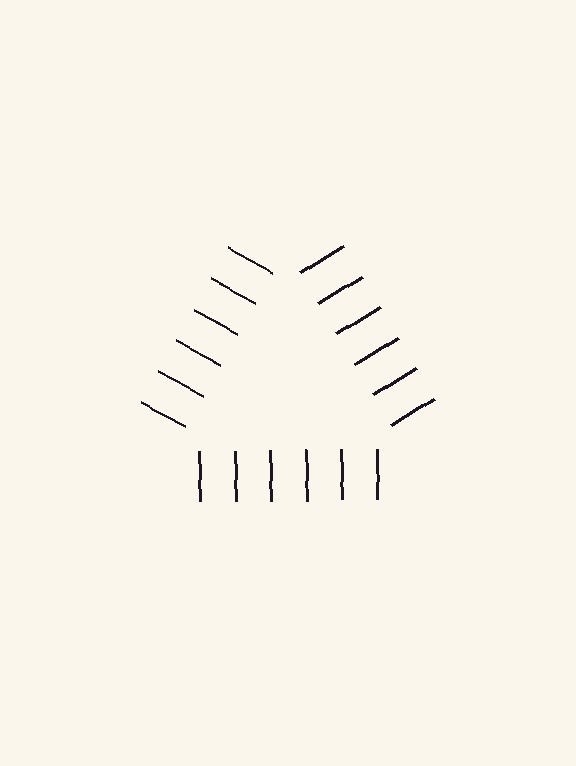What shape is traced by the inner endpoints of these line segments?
An illusory triangle — the line segments terminate on its edges but no continuous stroke is drawn.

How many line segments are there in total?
18 — 6 along each of the 3 edges.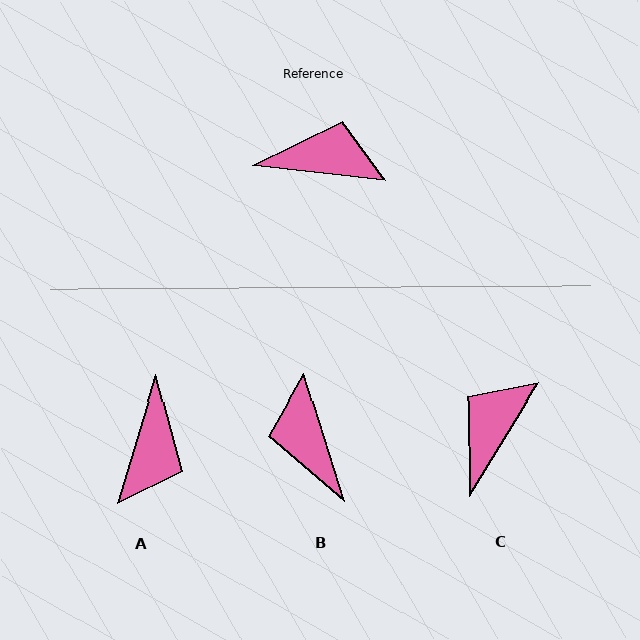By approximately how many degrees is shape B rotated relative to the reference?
Approximately 114 degrees counter-clockwise.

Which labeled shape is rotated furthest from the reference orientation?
B, about 114 degrees away.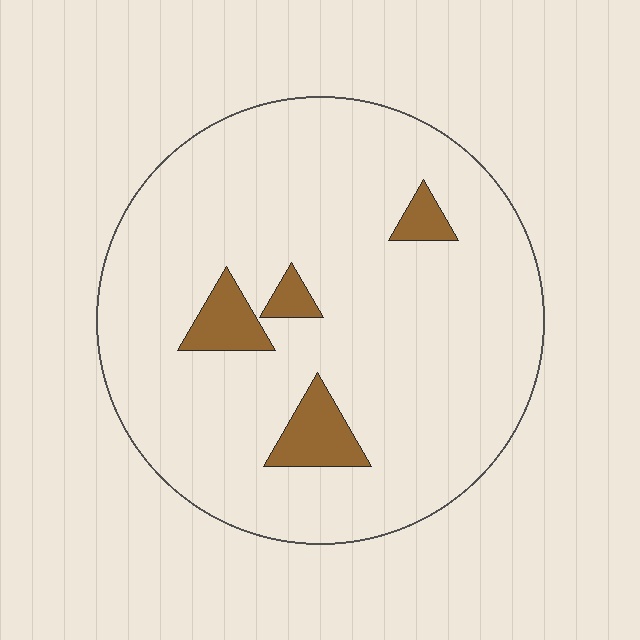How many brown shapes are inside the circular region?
4.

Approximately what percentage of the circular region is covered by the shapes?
Approximately 10%.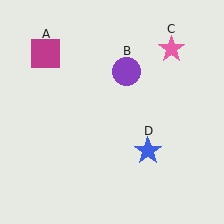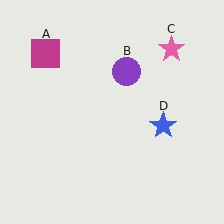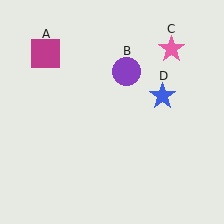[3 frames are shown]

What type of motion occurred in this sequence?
The blue star (object D) rotated counterclockwise around the center of the scene.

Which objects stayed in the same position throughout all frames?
Magenta square (object A) and purple circle (object B) and pink star (object C) remained stationary.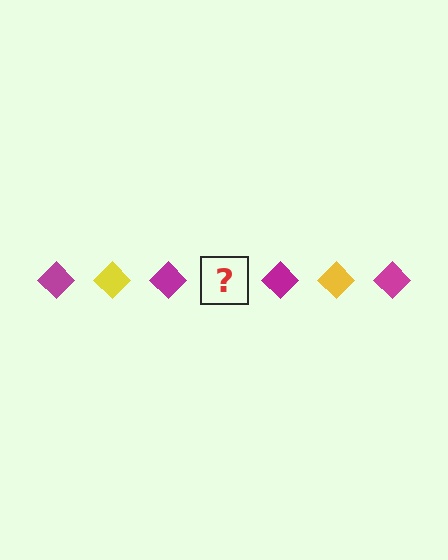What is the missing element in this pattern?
The missing element is a yellow diamond.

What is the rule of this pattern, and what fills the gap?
The rule is that the pattern cycles through magenta, yellow diamonds. The gap should be filled with a yellow diamond.